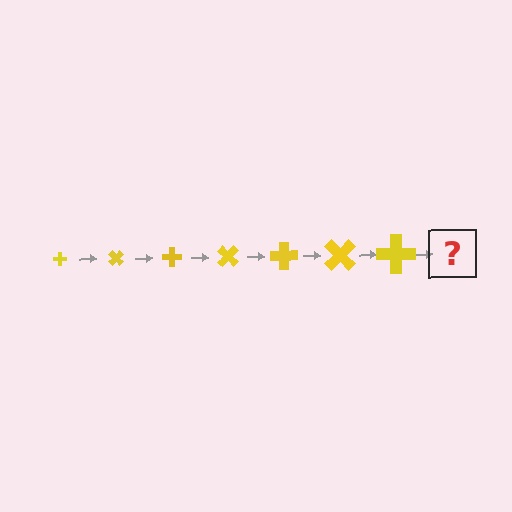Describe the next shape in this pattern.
It should be a cross, larger than the previous one and rotated 315 degrees from the start.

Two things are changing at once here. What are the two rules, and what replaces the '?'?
The two rules are that the cross grows larger each step and it rotates 45 degrees each step. The '?' should be a cross, larger than the previous one and rotated 315 degrees from the start.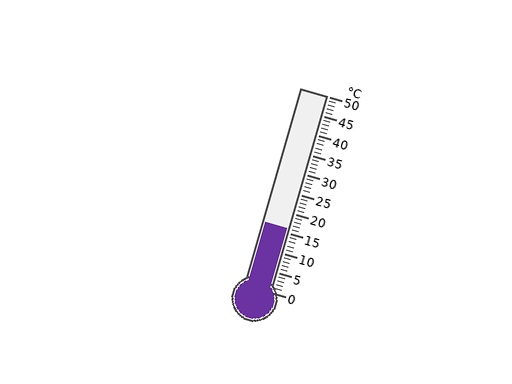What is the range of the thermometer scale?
The thermometer scale ranges from 0°C to 50°C.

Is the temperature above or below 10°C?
The temperature is above 10°C.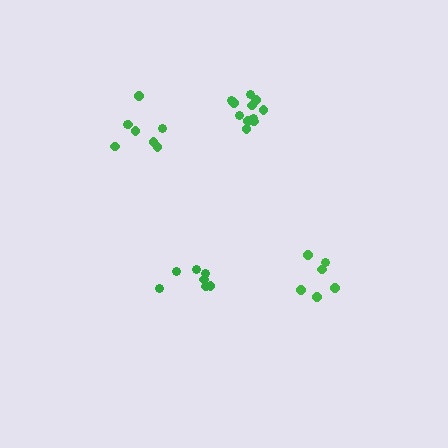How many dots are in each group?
Group 1: 11 dots, Group 2: 6 dots, Group 3: 7 dots, Group 4: 8 dots (32 total).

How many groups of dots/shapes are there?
There are 4 groups.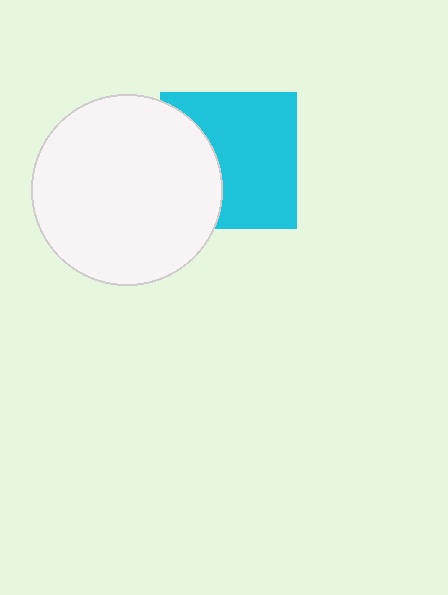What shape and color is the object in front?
The object in front is a white circle.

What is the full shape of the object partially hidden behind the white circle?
The partially hidden object is a cyan square.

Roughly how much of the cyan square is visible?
Most of it is visible (roughly 65%).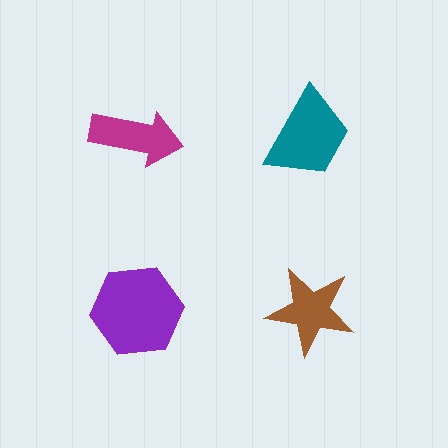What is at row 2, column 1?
A purple hexagon.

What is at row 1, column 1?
A magenta arrow.